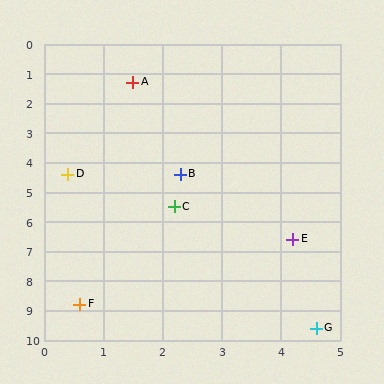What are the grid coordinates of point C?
Point C is at approximately (2.2, 5.5).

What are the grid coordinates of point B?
Point B is at approximately (2.3, 4.4).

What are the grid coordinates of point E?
Point E is at approximately (4.2, 6.6).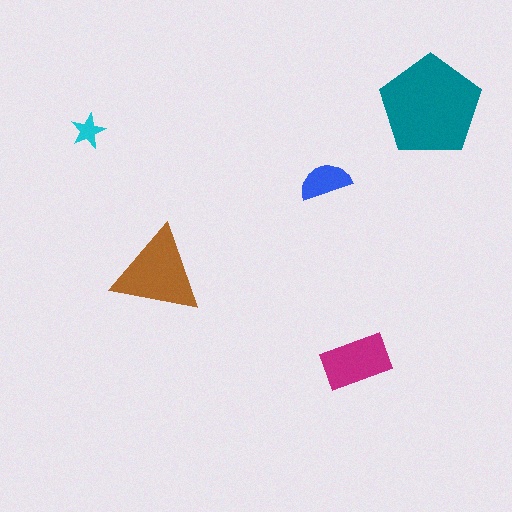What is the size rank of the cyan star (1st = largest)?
5th.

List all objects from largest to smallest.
The teal pentagon, the brown triangle, the magenta rectangle, the blue semicircle, the cyan star.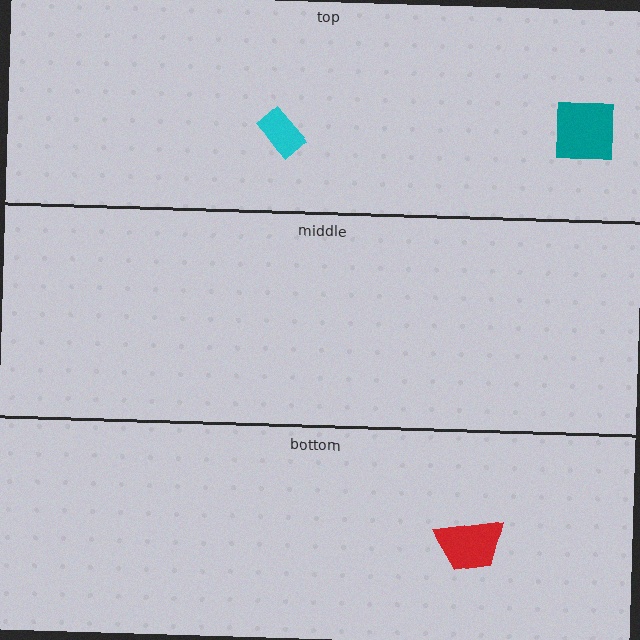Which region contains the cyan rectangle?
The top region.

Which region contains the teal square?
The top region.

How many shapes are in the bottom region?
1.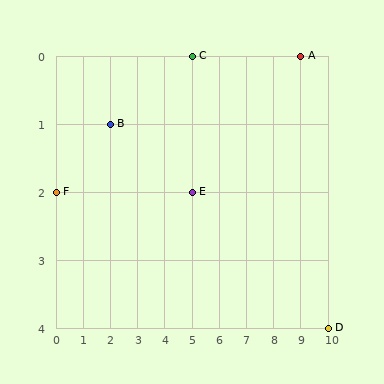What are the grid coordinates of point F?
Point F is at grid coordinates (0, 2).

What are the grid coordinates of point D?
Point D is at grid coordinates (10, 4).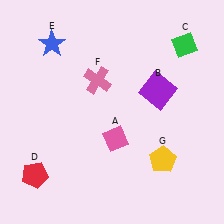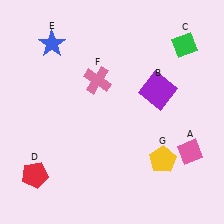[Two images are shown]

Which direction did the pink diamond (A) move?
The pink diamond (A) moved right.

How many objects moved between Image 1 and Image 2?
1 object moved between the two images.